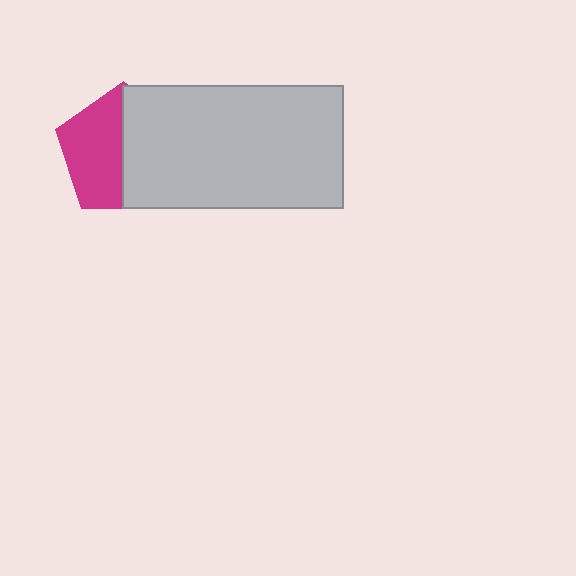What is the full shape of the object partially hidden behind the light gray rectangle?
The partially hidden object is a magenta pentagon.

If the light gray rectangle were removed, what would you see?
You would see the complete magenta pentagon.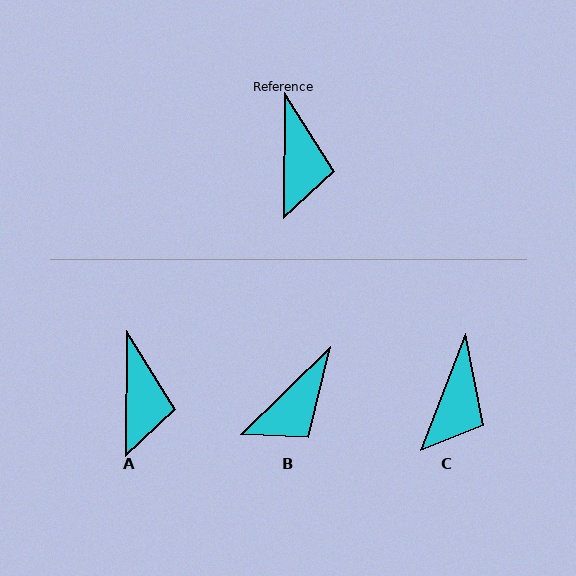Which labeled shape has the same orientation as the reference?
A.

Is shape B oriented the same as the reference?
No, it is off by about 45 degrees.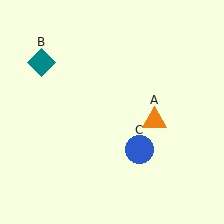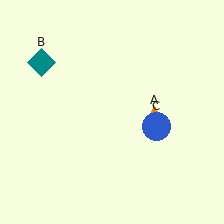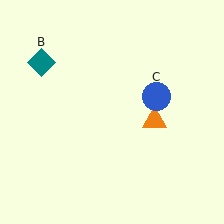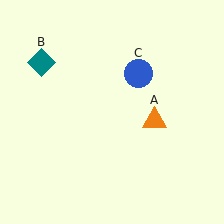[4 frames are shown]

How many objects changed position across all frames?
1 object changed position: blue circle (object C).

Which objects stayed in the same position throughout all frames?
Orange triangle (object A) and teal diamond (object B) remained stationary.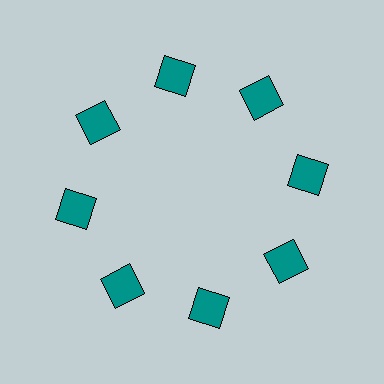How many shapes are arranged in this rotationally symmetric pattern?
There are 8 shapes, arranged in 8 groups of 1.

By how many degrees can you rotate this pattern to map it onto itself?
The pattern maps onto itself every 45 degrees of rotation.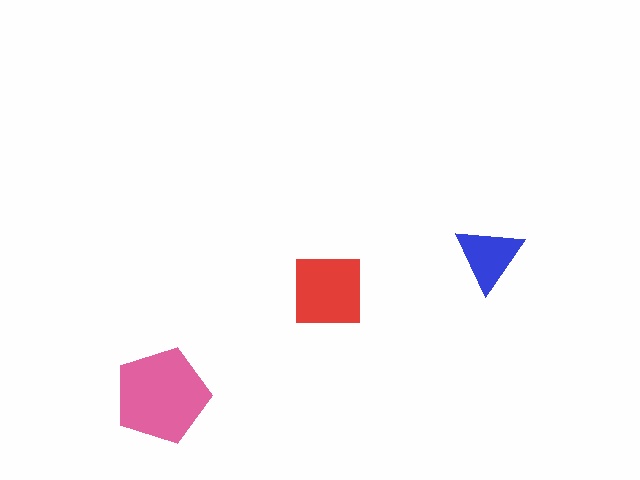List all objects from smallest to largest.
The blue triangle, the red square, the pink pentagon.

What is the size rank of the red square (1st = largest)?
2nd.